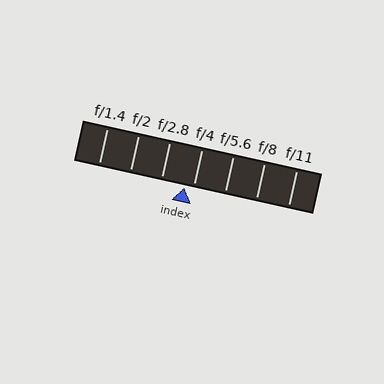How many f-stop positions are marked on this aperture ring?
There are 7 f-stop positions marked.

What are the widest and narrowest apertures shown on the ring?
The widest aperture shown is f/1.4 and the narrowest is f/11.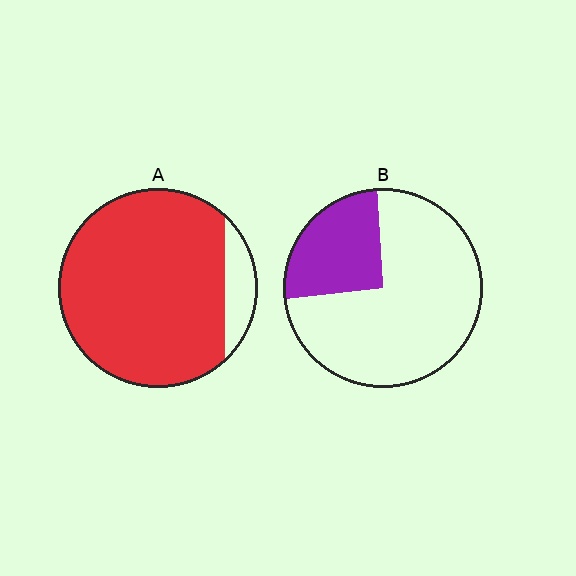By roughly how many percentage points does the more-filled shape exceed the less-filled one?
By roughly 65 percentage points (A over B).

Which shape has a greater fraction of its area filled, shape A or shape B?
Shape A.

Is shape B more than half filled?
No.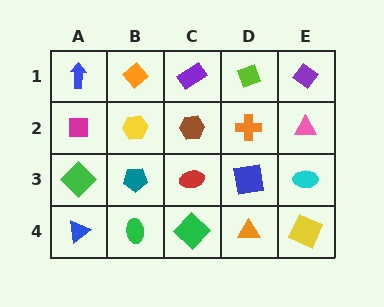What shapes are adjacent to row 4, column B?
A teal pentagon (row 3, column B), a blue triangle (row 4, column A), a green diamond (row 4, column C).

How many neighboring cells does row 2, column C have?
4.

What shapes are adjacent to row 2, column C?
A purple rectangle (row 1, column C), a red ellipse (row 3, column C), a yellow hexagon (row 2, column B), an orange cross (row 2, column D).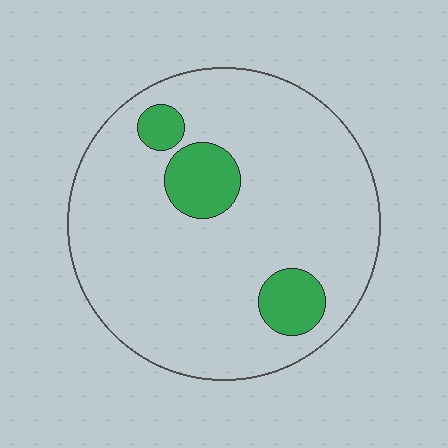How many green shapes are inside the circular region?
3.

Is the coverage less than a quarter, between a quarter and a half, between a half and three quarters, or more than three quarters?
Less than a quarter.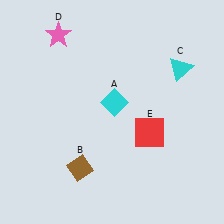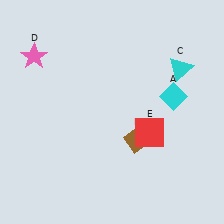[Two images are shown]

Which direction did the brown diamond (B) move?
The brown diamond (B) moved right.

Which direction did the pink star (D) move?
The pink star (D) moved left.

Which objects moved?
The objects that moved are: the cyan diamond (A), the brown diamond (B), the pink star (D).